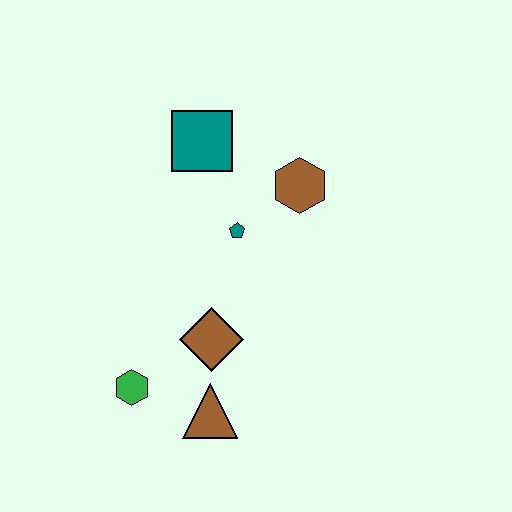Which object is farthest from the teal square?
The brown triangle is farthest from the teal square.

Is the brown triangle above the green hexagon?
No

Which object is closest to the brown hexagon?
The teal pentagon is closest to the brown hexagon.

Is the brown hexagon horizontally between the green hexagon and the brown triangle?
No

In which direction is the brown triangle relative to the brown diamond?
The brown triangle is below the brown diamond.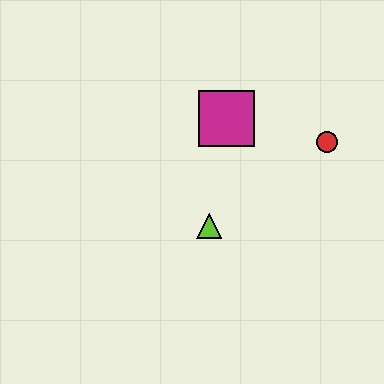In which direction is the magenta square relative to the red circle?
The magenta square is to the left of the red circle.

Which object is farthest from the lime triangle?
The red circle is farthest from the lime triangle.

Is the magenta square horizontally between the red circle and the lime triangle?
Yes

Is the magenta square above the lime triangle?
Yes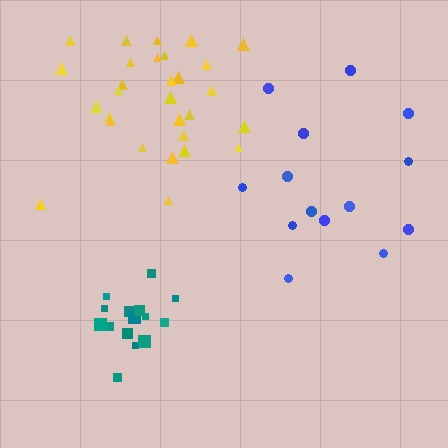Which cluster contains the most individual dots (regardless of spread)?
Yellow (29).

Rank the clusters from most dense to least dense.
teal, yellow, blue.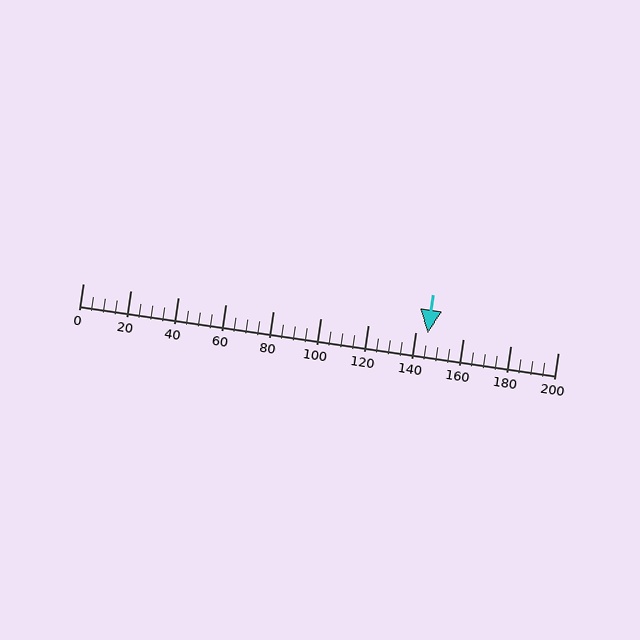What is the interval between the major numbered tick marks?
The major tick marks are spaced 20 units apart.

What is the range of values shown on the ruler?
The ruler shows values from 0 to 200.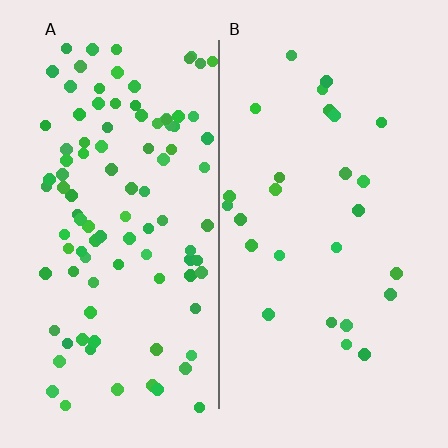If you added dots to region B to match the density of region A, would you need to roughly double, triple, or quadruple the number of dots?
Approximately quadruple.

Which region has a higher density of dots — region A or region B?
A (the left).